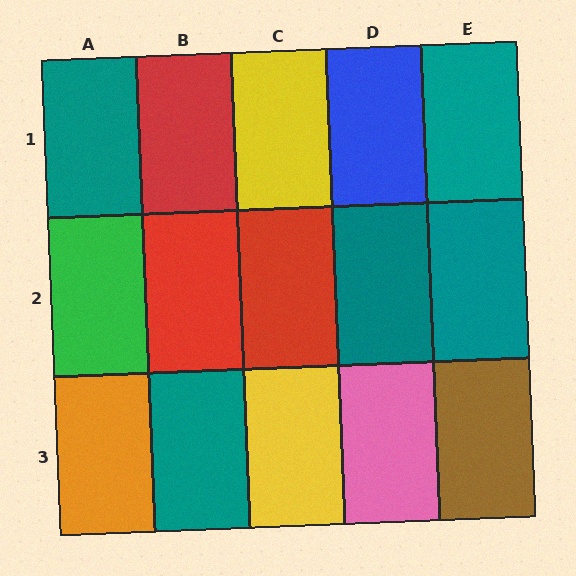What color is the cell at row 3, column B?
Teal.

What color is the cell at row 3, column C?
Yellow.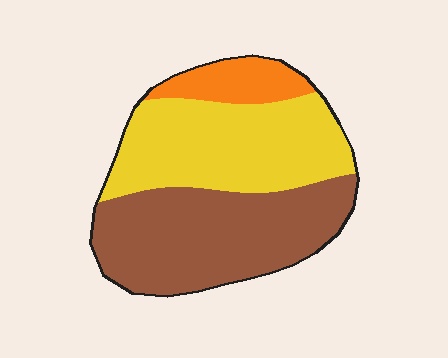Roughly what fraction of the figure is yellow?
Yellow covers 42% of the figure.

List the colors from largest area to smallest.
From largest to smallest: brown, yellow, orange.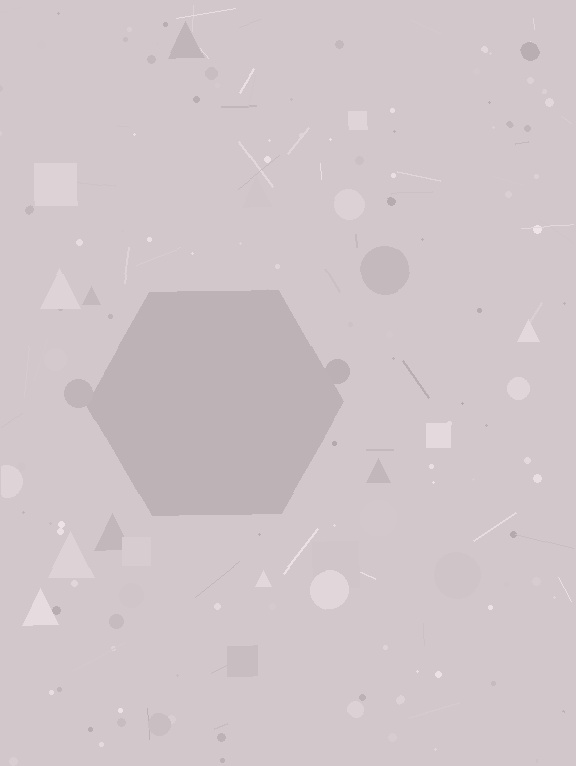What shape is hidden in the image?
A hexagon is hidden in the image.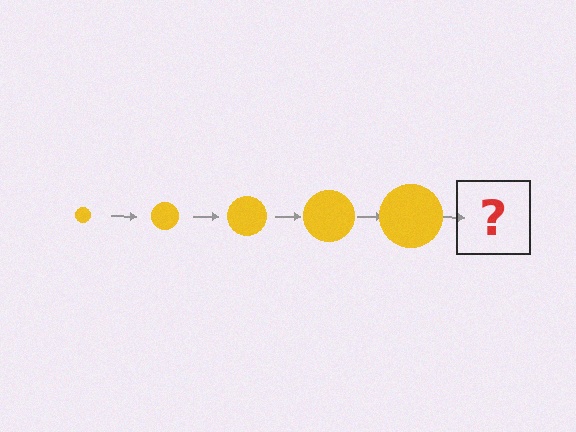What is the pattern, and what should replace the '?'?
The pattern is that the circle gets progressively larger each step. The '?' should be a yellow circle, larger than the previous one.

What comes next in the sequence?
The next element should be a yellow circle, larger than the previous one.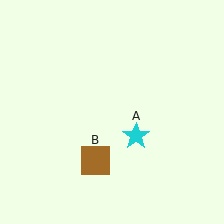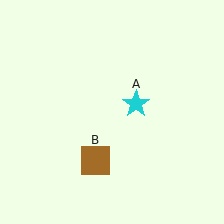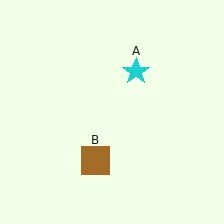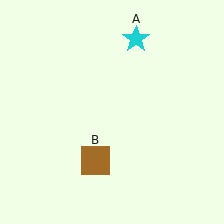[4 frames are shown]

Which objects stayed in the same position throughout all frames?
Brown square (object B) remained stationary.